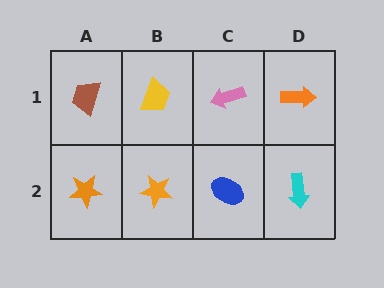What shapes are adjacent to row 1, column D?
A cyan arrow (row 2, column D), a pink arrow (row 1, column C).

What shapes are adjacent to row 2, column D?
An orange arrow (row 1, column D), a blue ellipse (row 2, column C).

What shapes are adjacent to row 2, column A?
A brown trapezoid (row 1, column A), an orange star (row 2, column B).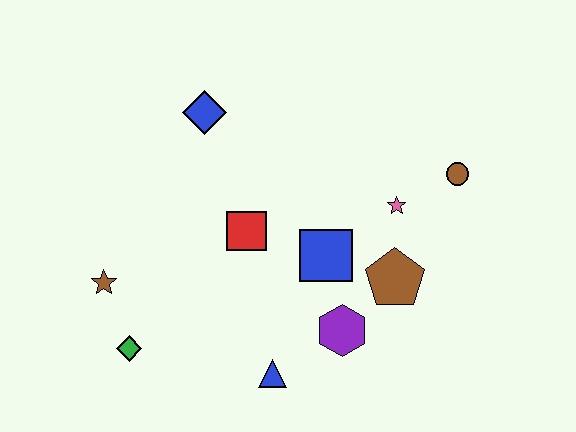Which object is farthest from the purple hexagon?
The blue diamond is farthest from the purple hexagon.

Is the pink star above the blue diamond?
No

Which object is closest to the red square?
The blue square is closest to the red square.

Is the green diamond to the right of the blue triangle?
No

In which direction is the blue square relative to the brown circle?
The blue square is to the left of the brown circle.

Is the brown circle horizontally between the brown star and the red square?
No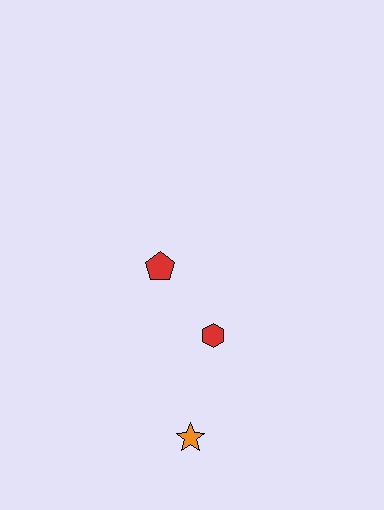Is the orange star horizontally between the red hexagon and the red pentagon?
Yes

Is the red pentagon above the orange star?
Yes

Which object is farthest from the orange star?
The red pentagon is farthest from the orange star.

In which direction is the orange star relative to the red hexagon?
The orange star is below the red hexagon.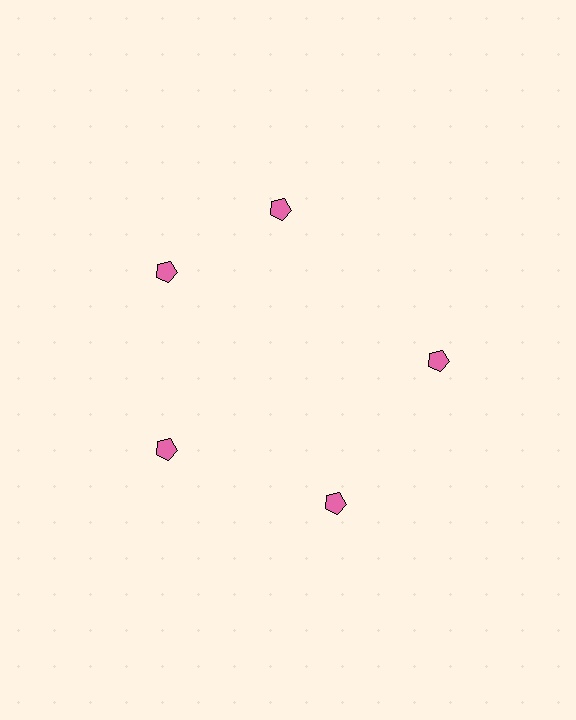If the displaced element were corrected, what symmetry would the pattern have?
It would have 5-fold rotational symmetry — the pattern would map onto itself every 72 degrees.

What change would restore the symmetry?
The symmetry would be restored by rotating it back into even spacing with its neighbors so that all 5 pentagons sit at equal angles and equal distance from the center.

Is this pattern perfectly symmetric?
No. The 5 pink pentagons are arranged in a ring, but one element near the 1 o'clock position is rotated out of alignment along the ring, breaking the 5-fold rotational symmetry.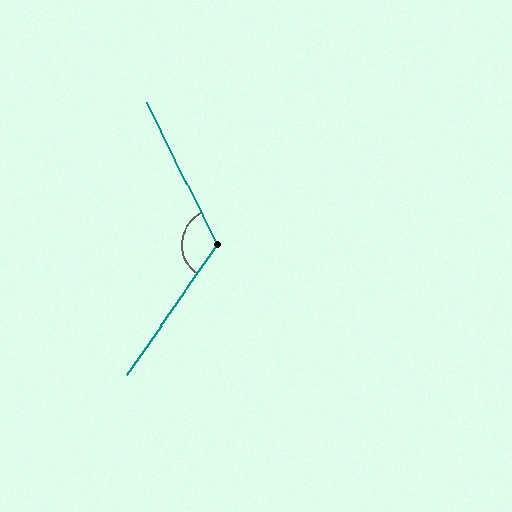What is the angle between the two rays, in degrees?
Approximately 119 degrees.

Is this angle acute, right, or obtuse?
It is obtuse.